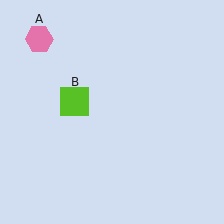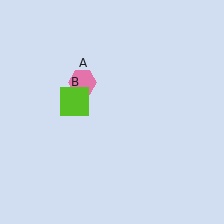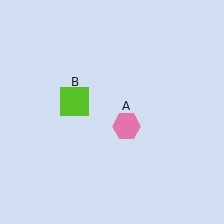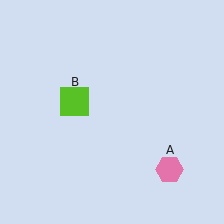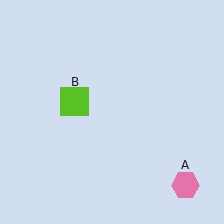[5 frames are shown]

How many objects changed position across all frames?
1 object changed position: pink hexagon (object A).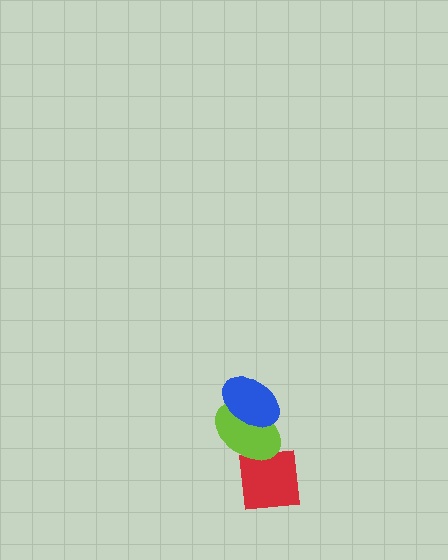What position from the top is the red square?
The red square is 3rd from the top.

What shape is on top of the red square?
The lime ellipse is on top of the red square.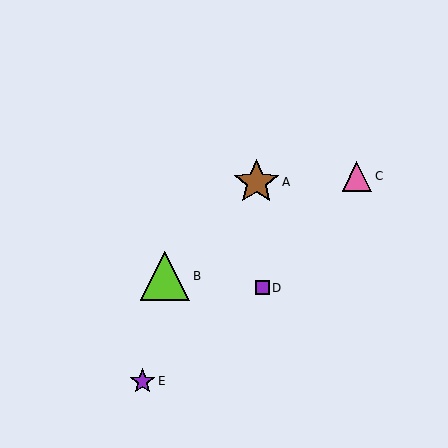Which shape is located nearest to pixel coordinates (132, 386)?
The purple star (labeled E) at (143, 381) is nearest to that location.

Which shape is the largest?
The lime triangle (labeled B) is the largest.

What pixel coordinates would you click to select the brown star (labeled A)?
Click at (256, 182) to select the brown star A.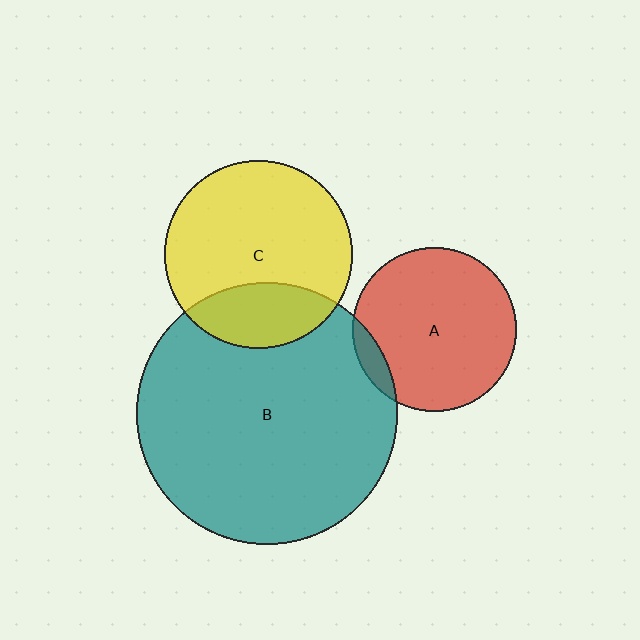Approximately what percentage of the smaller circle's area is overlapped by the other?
Approximately 10%.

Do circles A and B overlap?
Yes.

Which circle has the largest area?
Circle B (teal).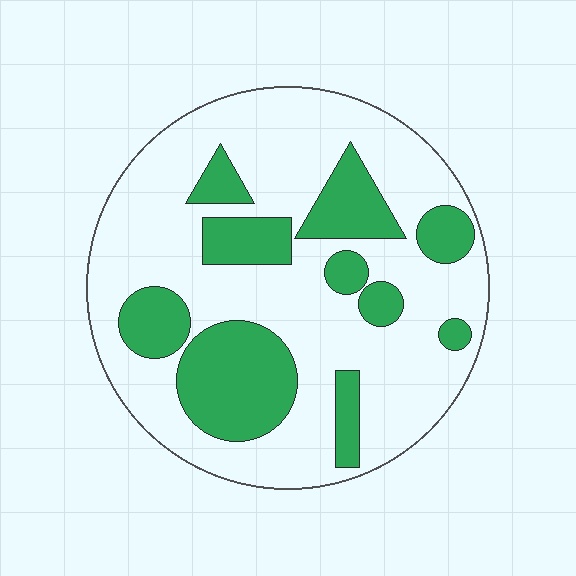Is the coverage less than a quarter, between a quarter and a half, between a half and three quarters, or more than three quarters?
Between a quarter and a half.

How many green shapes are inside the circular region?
10.